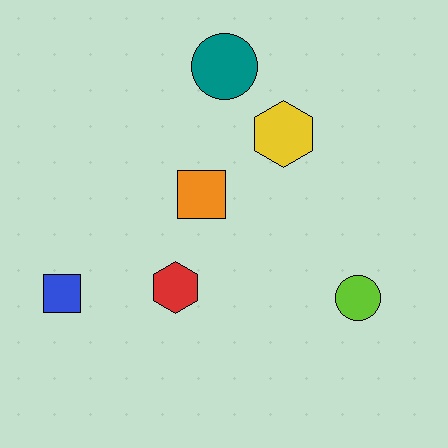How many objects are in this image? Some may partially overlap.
There are 6 objects.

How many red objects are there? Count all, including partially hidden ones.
There is 1 red object.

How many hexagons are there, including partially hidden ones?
There are 2 hexagons.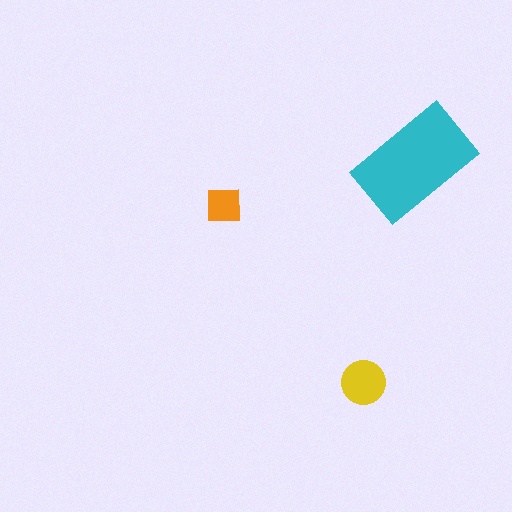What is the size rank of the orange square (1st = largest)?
3rd.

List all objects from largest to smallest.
The cyan rectangle, the yellow circle, the orange square.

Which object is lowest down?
The yellow circle is bottommost.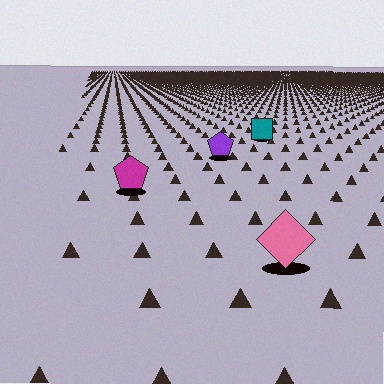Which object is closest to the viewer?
The pink diamond is closest. The texture marks near it are larger and more spread out.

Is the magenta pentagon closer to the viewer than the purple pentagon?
Yes. The magenta pentagon is closer — you can tell from the texture gradient: the ground texture is coarser near it.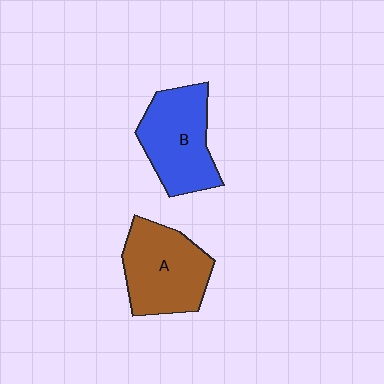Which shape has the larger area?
Shape A (brown).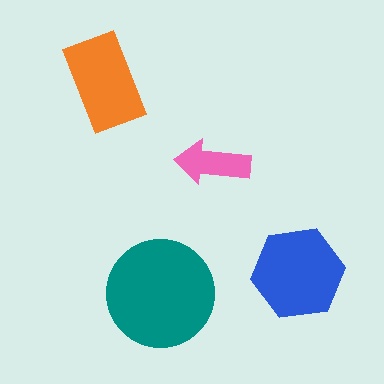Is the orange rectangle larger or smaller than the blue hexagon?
Smaller.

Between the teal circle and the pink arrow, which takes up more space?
The teal circle.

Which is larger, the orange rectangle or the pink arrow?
The orange rectangle.